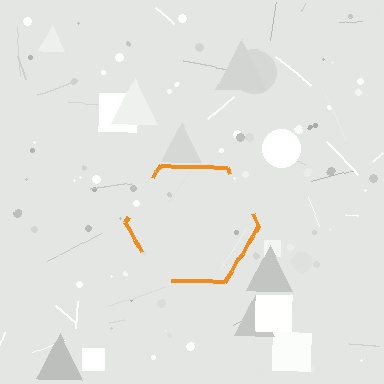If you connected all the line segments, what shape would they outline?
They would outline a hexagon.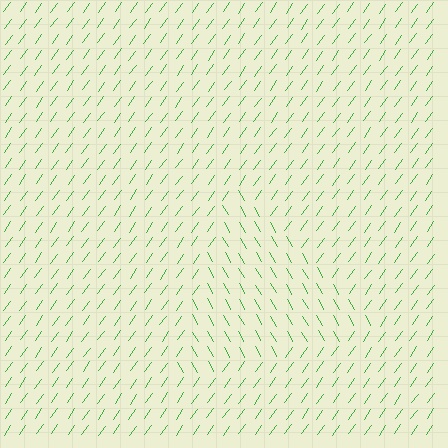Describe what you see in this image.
The image is filled with small green line segments. A triangle region in the image has lines oriented differently from the surrounding lines, creating a visible texture boundary.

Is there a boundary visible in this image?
Yes, there is a texture boundary formed by a change in line orientation.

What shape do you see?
I see a triangle.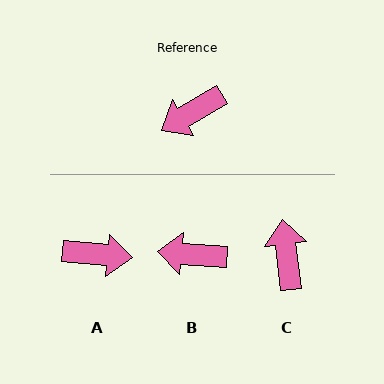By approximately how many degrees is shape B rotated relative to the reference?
Approximately 35 degrees clockwise.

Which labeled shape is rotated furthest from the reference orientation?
A, about 144 degrees away.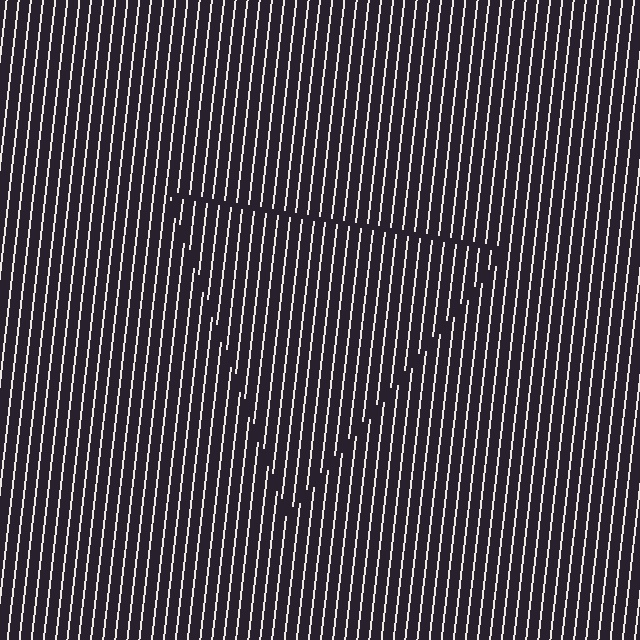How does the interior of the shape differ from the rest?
The interior of the shape contains the same grating, shifted by half a period — the contour is defined by the phase discontinuity where line-ends from the inner and outer gratings abut.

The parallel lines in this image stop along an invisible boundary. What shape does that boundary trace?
An illusory triangle. The interior of the shape contains the same grating, shifted by half a period — the contour is defined by the phase discontinuity where line-ends from the inner and outer gratings abut.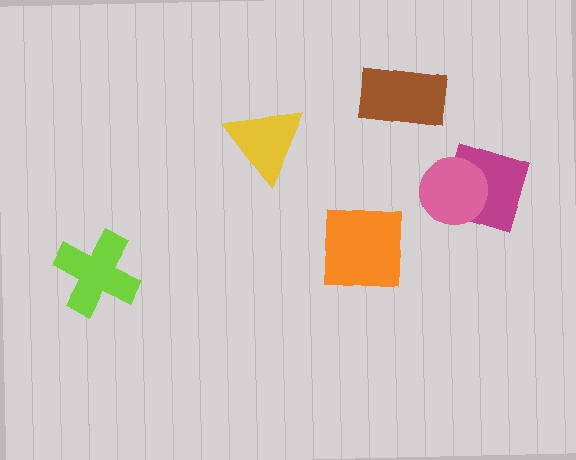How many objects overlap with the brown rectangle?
0 objects overlap with the brown rectangle.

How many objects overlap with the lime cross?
0 objects overlap with the lime cross.